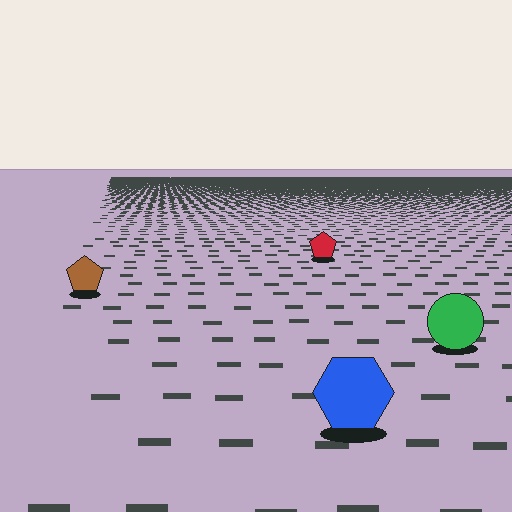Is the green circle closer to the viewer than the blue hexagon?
No. The blue hexagon is closer — you can tell from the texture gradient: the ground texture is coarser near it.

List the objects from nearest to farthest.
From nearest to farthest: the blue hexagon, the green circle, the brown pentagon, the red pentagon.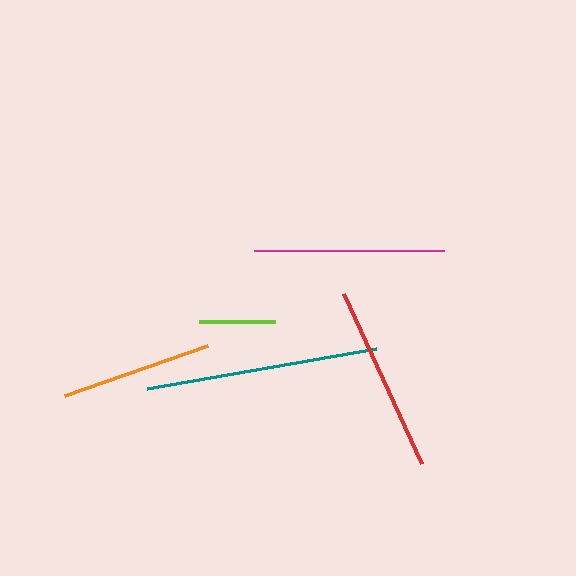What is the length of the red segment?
The red segment is approximately 187 pixels long.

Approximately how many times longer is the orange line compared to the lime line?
The orange line is approximately 2.0 times the length of the lime line.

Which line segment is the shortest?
The lime line is the shortest at approximately 76 pixels.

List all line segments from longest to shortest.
From longest to shortest: teal, magenta, red, orange, lime.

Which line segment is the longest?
The teal line is the longest at approximately 233 pixels.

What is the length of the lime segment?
The lime segment is approximately 76 pixels long.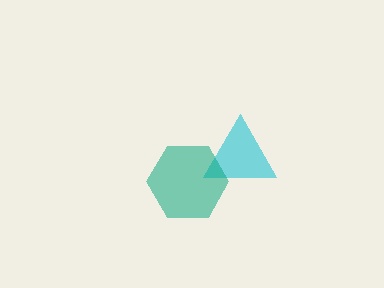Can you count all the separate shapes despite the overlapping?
Yes, there are 2 separate shapes.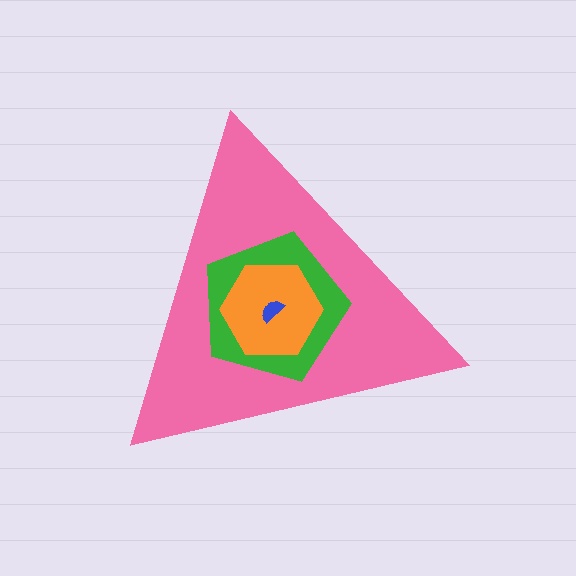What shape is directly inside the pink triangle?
The green pentagon.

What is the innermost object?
The blue semicircle.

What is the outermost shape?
The pink triangle.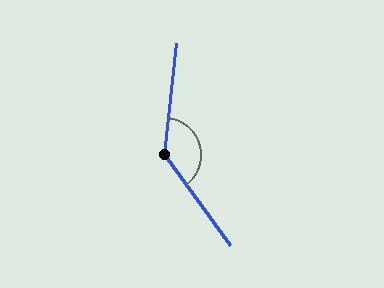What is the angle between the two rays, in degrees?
Approximately 138 degrees.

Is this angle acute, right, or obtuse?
It is obtuse.